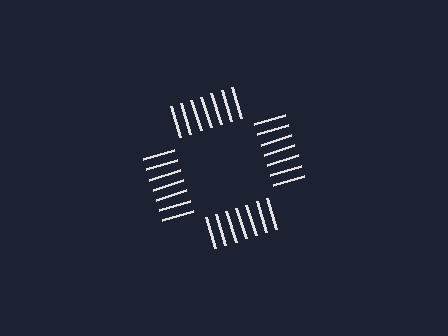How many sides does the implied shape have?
4 sides — the line-ends trace a square.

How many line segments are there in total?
28 — 7 along each of the 4 edges.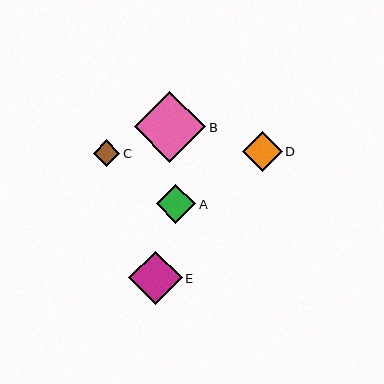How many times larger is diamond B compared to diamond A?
Diamond B is approximately 1.8 times the size of diamond A.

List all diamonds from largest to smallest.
From largest to smallest: B, E, D, A, C.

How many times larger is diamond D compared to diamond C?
Diamond D is approximately 1.5 times the size of diamond C.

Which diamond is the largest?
Diamond B is the largest with a size of approximately 72 pixels.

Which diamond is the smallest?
Diamond C is the smallest with a size of approximately 26 pixels.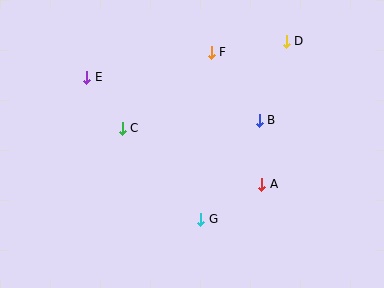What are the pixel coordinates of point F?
Point F is at (211, 52).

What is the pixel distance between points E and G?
The distance between E and G is 182 pixels.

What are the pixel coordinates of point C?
Point C is at (122, 128).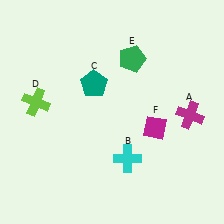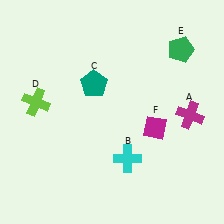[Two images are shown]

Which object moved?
The green pentagon (E) moved right.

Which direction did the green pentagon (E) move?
The green pentagon (E) moved right.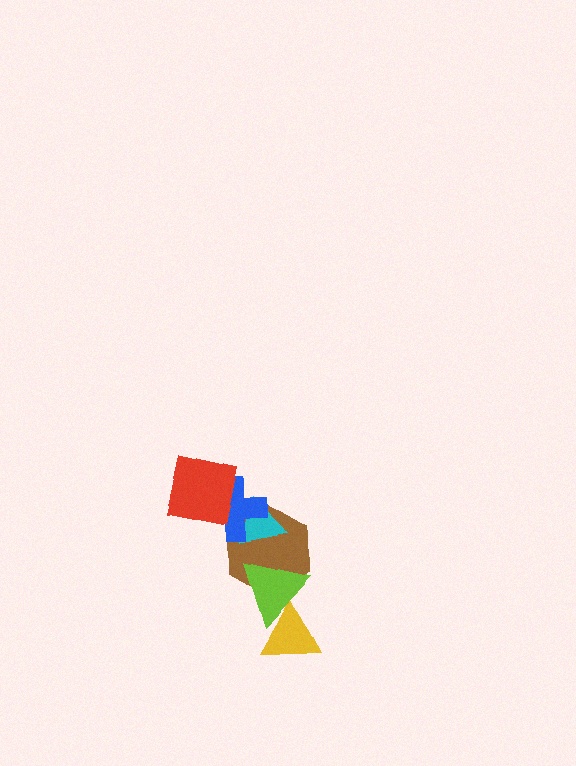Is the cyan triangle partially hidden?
Yes, it is partially covered by another shape.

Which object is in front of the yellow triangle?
The lime triangle is in front of the yellow triangle.